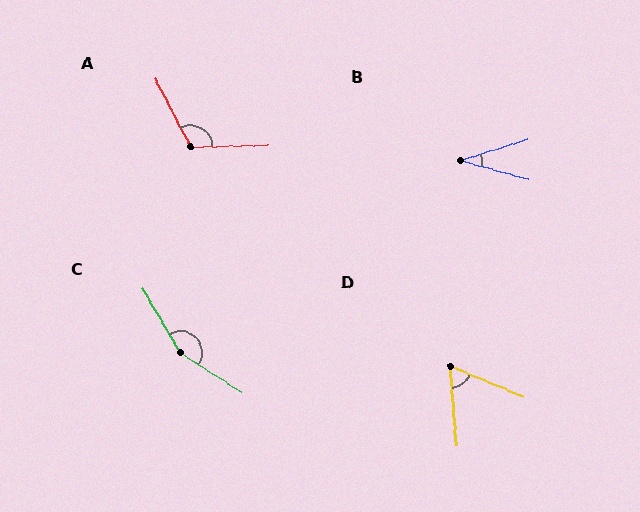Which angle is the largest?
C, at approximately 153 degrees.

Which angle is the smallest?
B, at approximately 33 degrees.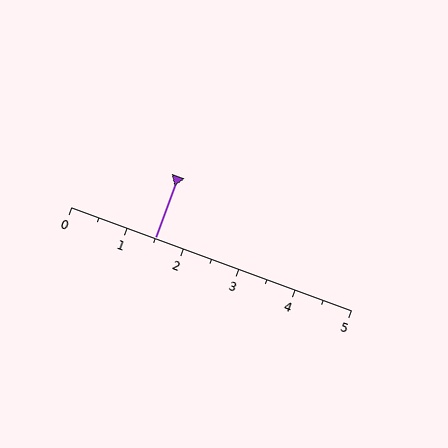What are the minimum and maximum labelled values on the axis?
The axis runs from 0 to 5.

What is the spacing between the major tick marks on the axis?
The major ticks are spaced 1 apart.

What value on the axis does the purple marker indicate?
The marker indicates approximately 1.5.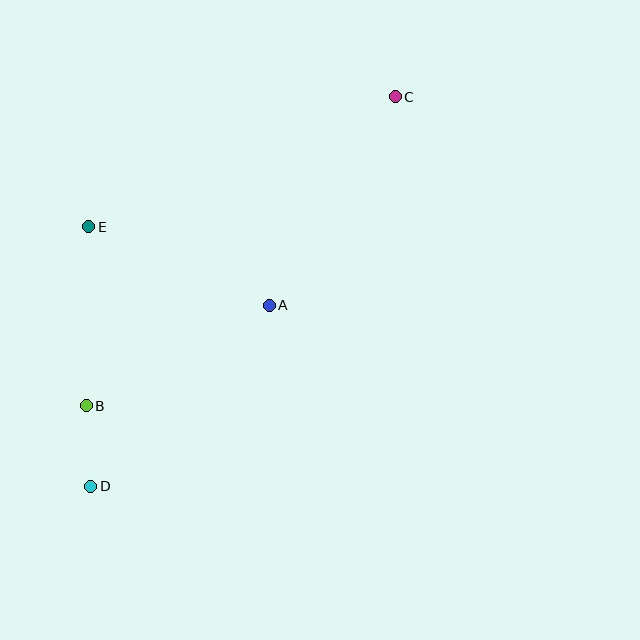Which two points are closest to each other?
Points B and D are closest to each other.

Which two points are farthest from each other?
Points C and D are farthest from each other.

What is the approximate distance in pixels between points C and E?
The distance between C and E is approximately 333 pixels.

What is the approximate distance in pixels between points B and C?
The distance between B and C is approximately 437 pixels.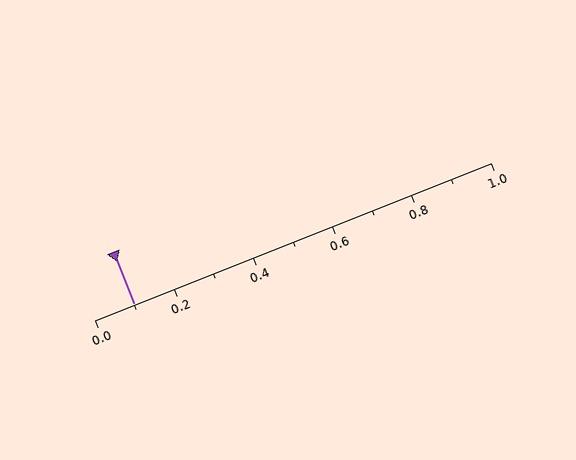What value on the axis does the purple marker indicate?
The marker indicates approximately 0.1.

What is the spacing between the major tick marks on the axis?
The major ticks are spaced 0.2 apart.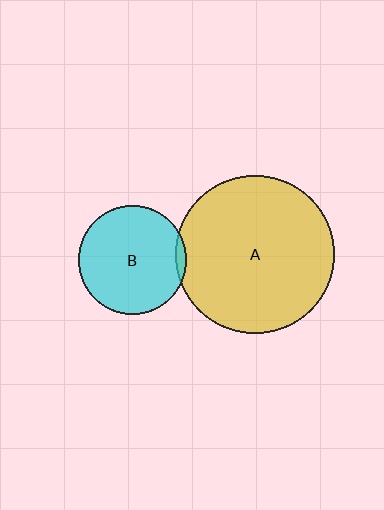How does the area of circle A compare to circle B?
Approximately 2.1 times.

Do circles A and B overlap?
Yes.